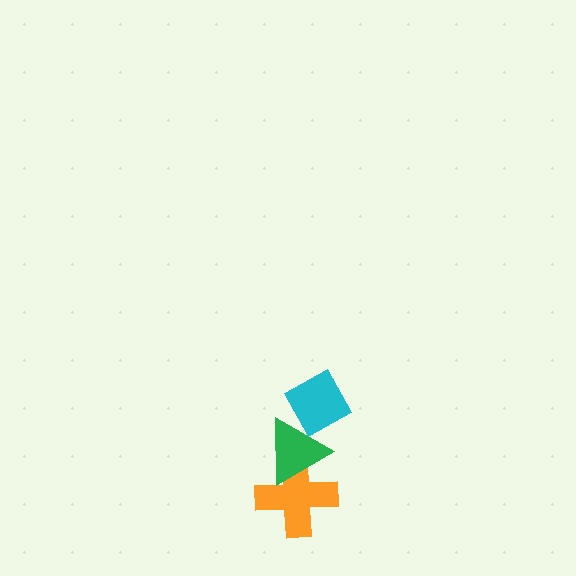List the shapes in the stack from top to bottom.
From top to bottom: the cyan diamond, the green triangle, the orange cross.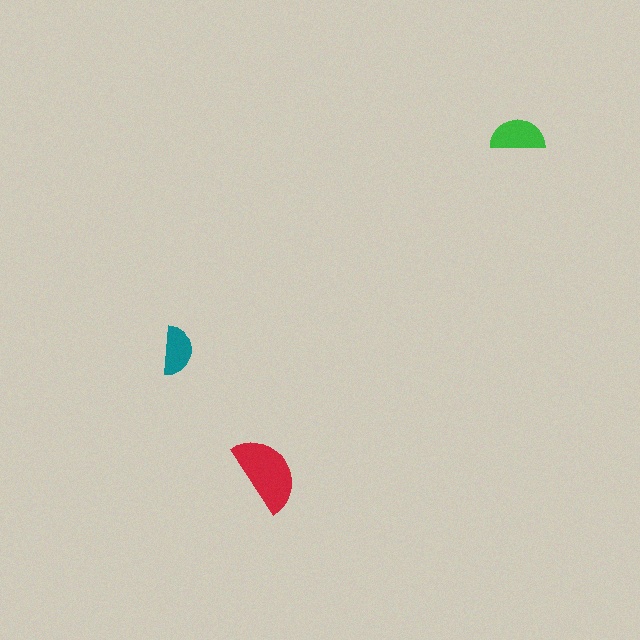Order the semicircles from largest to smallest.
the red one, the green one, the teal one.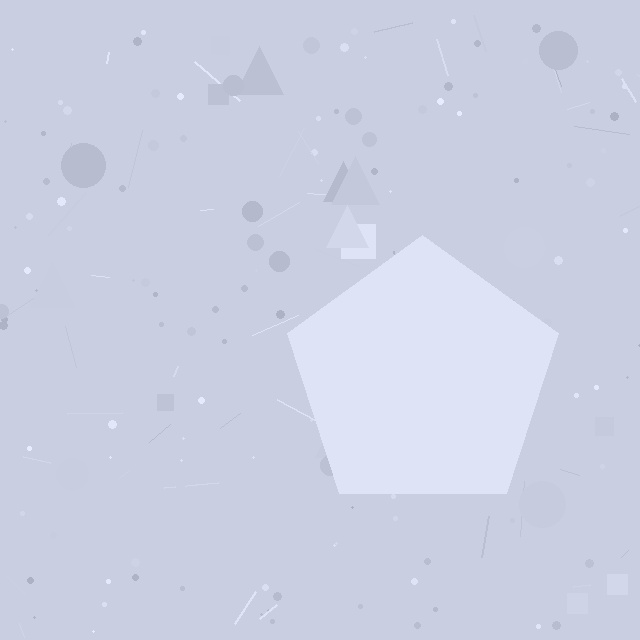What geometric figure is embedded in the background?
A pentagon is embedded in the background.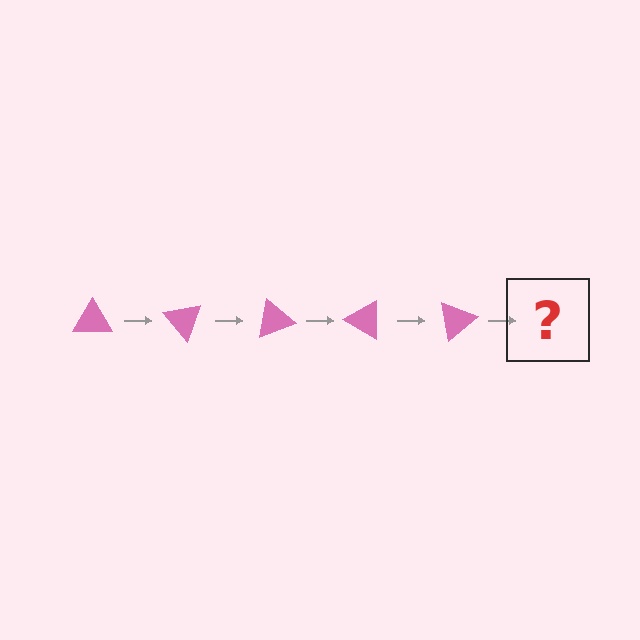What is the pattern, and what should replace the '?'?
The pattern is that the triangle rotates 50 degrees each step. The '?' should be a pink triangle rotated 250 degrees.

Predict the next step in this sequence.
The next step is a pink triangle rotated 250 degrees.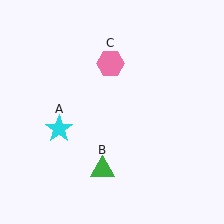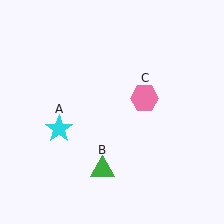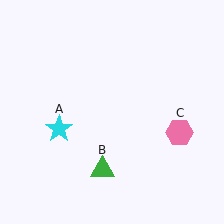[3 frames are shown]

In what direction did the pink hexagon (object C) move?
The pink hexagon (object C) moved down and to the right.